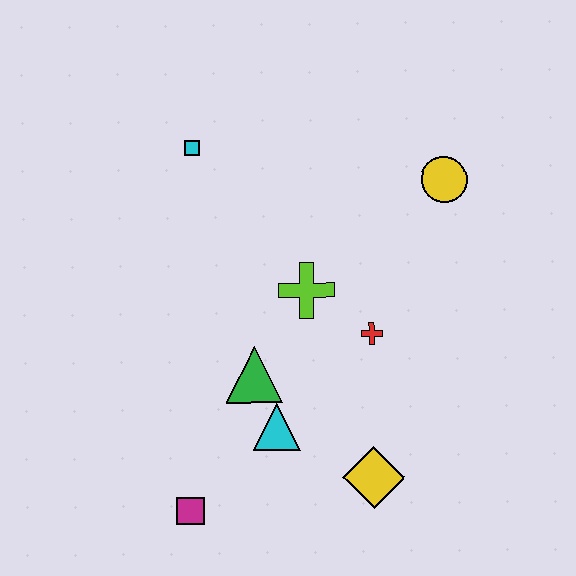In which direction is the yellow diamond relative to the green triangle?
The yellow diamond is to the right of the green triangle.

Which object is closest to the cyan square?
The lime cross is closest to the cyan square.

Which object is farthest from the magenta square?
The yellow circle is farthest from the magenta square.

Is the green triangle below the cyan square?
Yes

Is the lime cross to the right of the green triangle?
Yes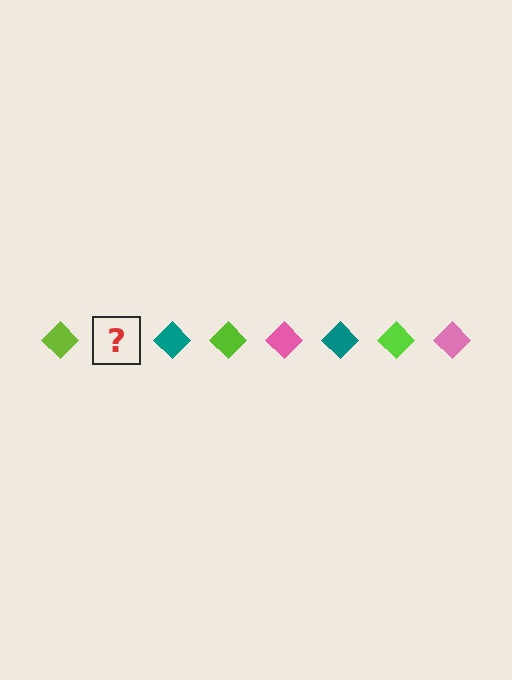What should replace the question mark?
The question mark should be replaced with a pink diamond.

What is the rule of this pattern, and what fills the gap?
The rule is that the pattern cycles through lime, pink, teal diamonds. The gap should be filled with a pink diamond.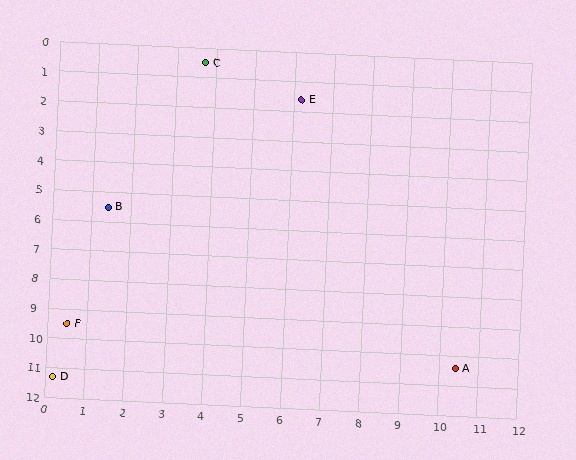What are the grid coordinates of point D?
Point D is at approximately (0.2, 11.3).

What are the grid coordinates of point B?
Point B is at approximately (1.4, 5.5).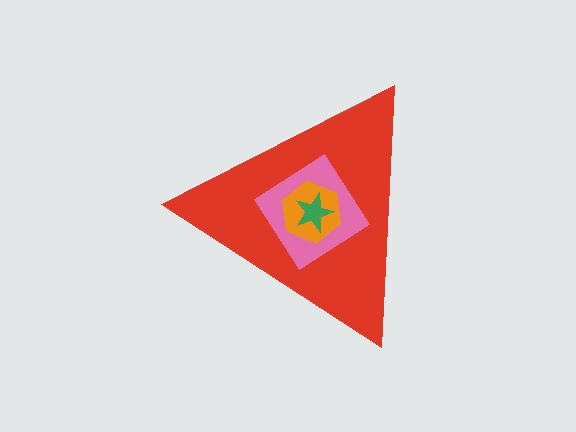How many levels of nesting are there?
4.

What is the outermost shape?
The red triangle.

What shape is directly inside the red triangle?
The pink diamond.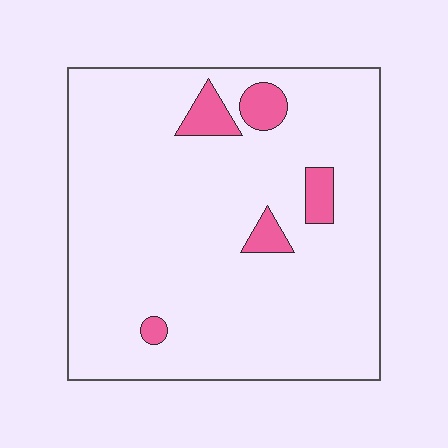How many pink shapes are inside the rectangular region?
5.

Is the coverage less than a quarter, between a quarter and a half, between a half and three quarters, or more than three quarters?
Less than a quarter.